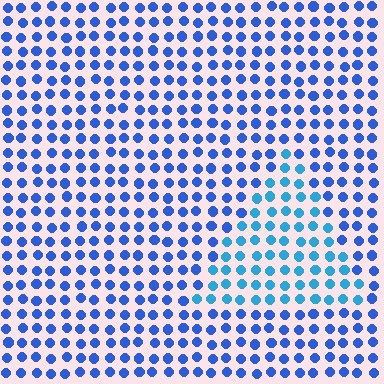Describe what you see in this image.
The image is filled with small blue elements in a uniform arrangement. A triangle-shaped region is visible where the elements are tinted to a slightly different hue, forming a subtle color boundary.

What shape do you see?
I see a triangle.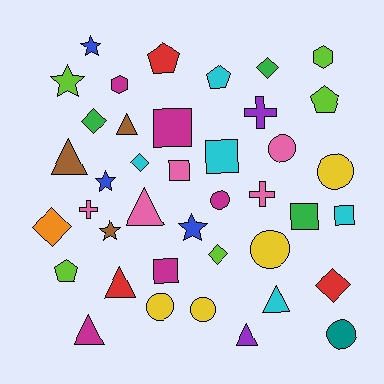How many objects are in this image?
There are 40 objects.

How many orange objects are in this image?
There is 1 orange object.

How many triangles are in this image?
There are 7 triangles.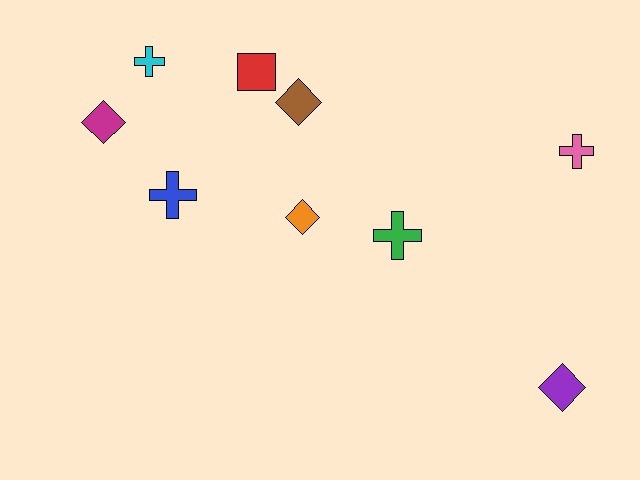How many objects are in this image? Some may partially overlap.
There are 9 objects.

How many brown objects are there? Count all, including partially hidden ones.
There is 1 brown object.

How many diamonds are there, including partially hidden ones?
There are 4 diamonds.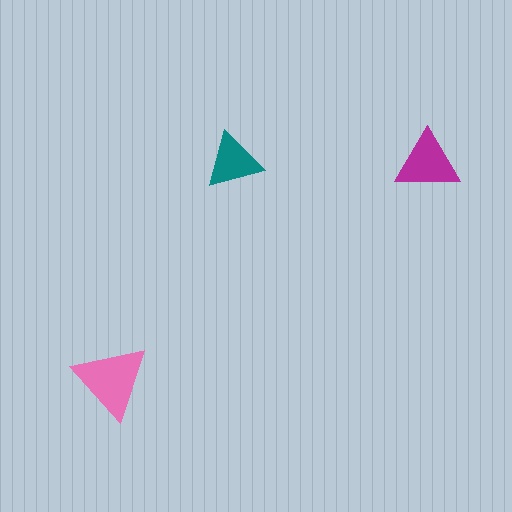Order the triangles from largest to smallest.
the pink one, the magenta one, the teal one.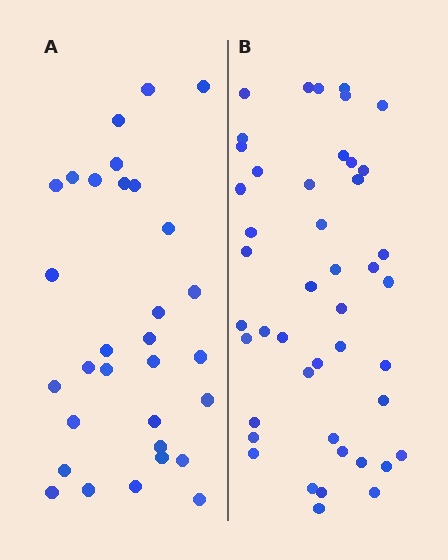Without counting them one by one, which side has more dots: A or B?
Region B (the right region) has more dots.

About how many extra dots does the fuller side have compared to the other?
Region B has approximately 15 more dots than region A.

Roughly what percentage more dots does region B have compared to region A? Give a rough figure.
About 45% more.